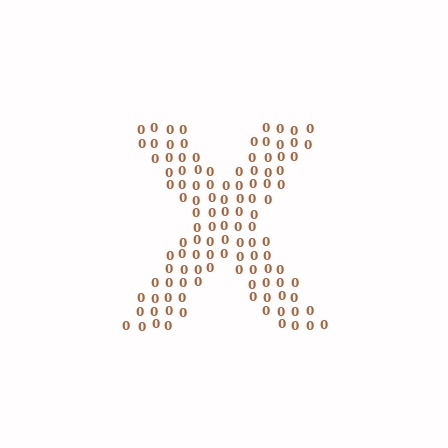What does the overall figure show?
The overall figure shows the letter X.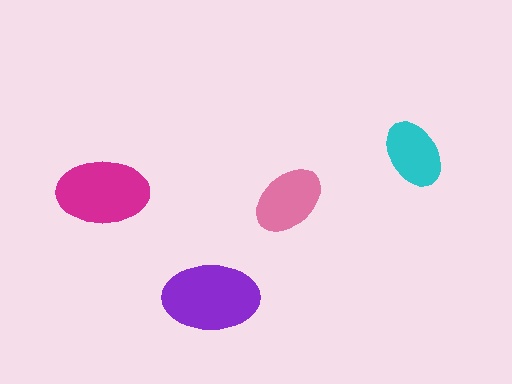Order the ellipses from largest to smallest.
the purple one, the magenta one, the pink one, the cyan one.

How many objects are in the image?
There are 4 objects in the image.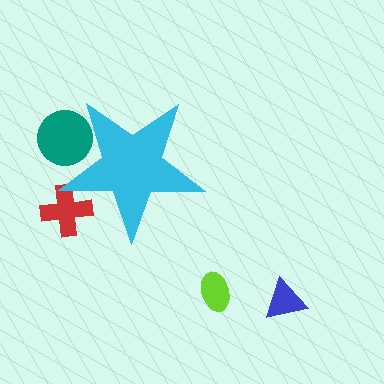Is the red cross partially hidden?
Yes, the red cross is partially hidden behind the cyan star.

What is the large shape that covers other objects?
A cyan star.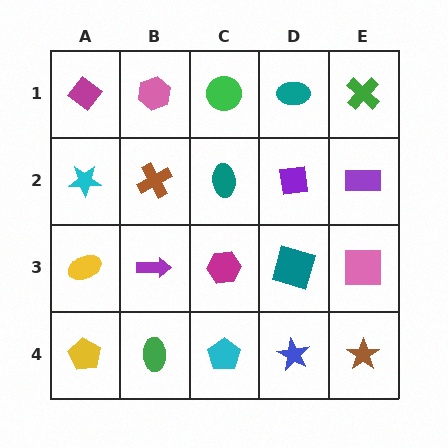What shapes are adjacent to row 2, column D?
A teal ellipse (row 1, column D), a teal square (row 3, column D), a teal ellipse (row 2, column C), a purple rectangle (row 2, column E).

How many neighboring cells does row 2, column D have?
4.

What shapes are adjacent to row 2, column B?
A pink hexagon (row 1, column B), a purple arrow (row 3, column B), a cyan star (row 2, column A), a teal ellipse (row 2, column C).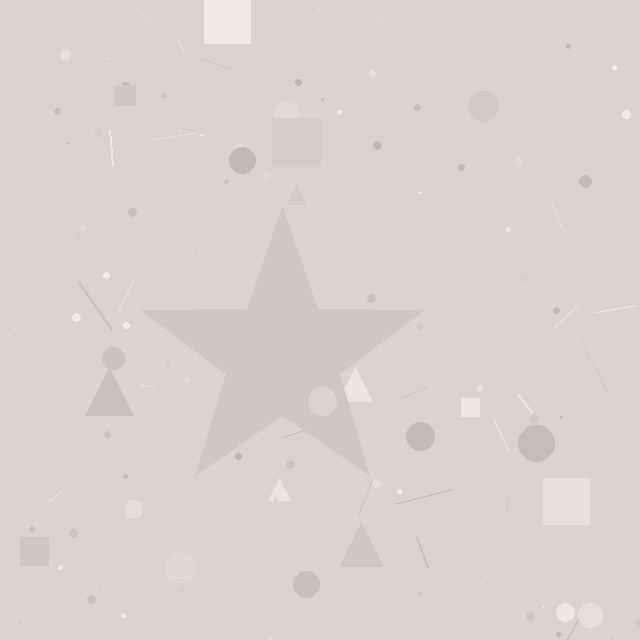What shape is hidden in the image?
A star is hidden in the image.